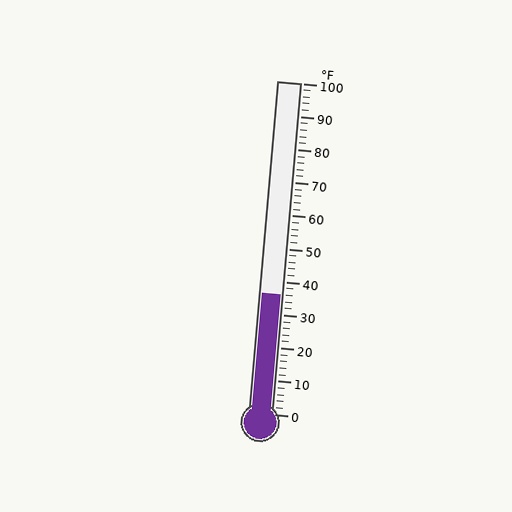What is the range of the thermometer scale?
The thermometer scale ranges from 0°F to 100°F.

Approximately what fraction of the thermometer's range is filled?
The thermometer is filled to approximately 35% of its range.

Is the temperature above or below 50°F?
The temperature is below 50°F.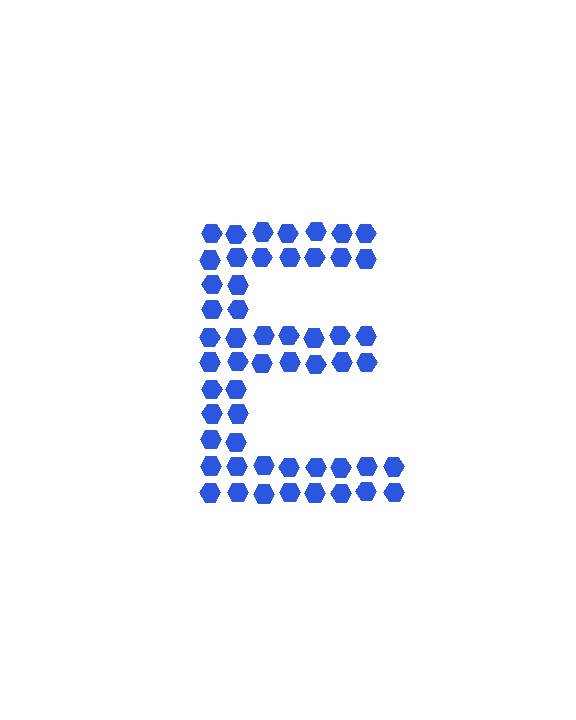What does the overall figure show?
The overall figure shows the letter E.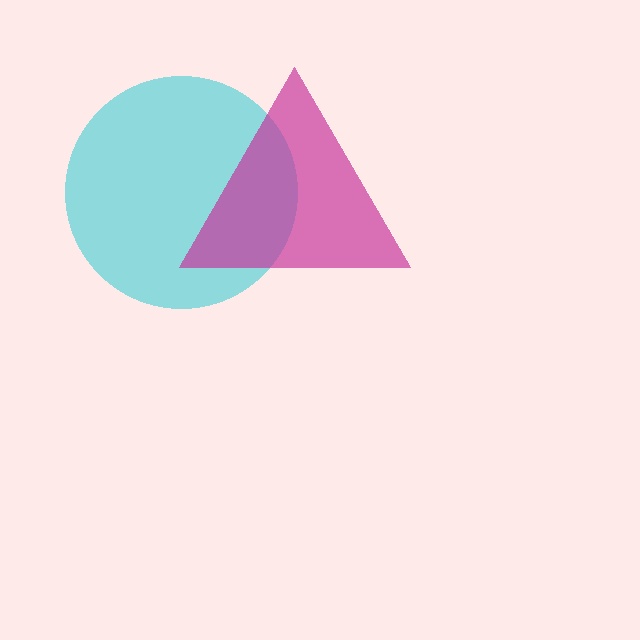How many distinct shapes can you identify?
There are 2 distinct shapes: a cyan circle, a magenta triangle.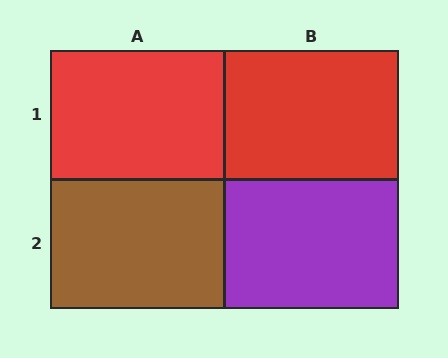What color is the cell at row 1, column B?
Red.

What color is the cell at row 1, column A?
Red.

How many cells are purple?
1 cell is purple.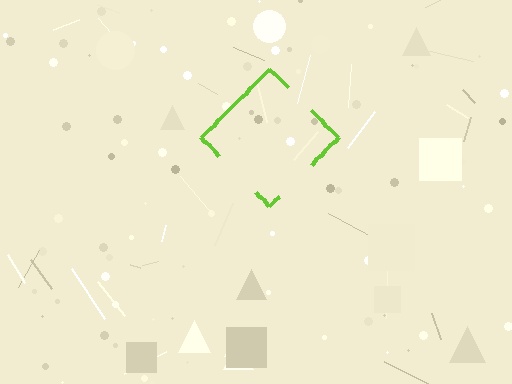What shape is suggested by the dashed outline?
The dashed outline suggests a diamond.